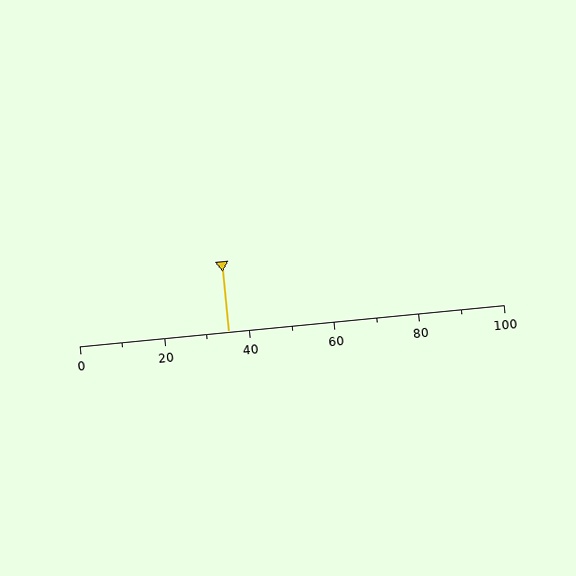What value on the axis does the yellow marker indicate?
The marker indicates approximately 35.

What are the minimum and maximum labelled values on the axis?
The axis runs from 0 to 100.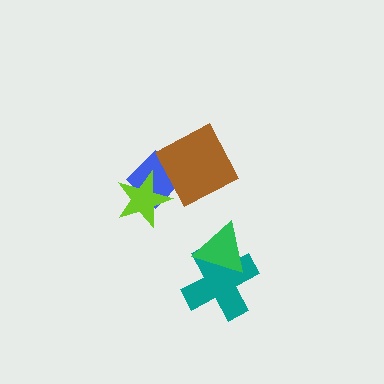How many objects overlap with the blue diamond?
2 objects overlap with the blue diamond.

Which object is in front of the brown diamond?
The lime star is in front of the brown diamond.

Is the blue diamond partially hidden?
Yes, it is partially covered by another shape.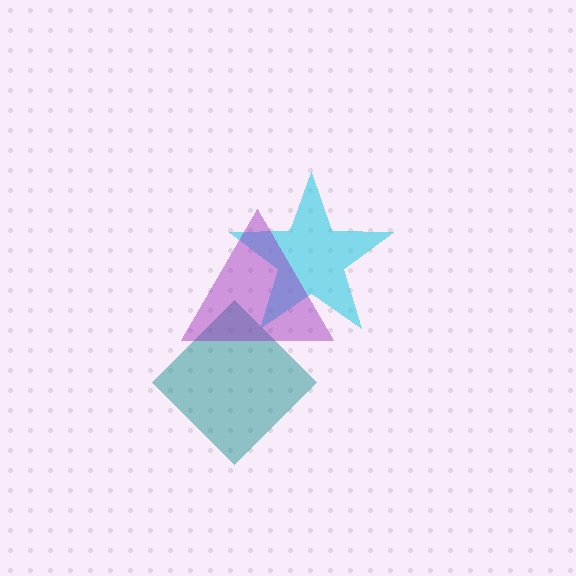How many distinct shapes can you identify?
There are 3 distinct shapes: a teal diamond, a cyan star, a purple triangle.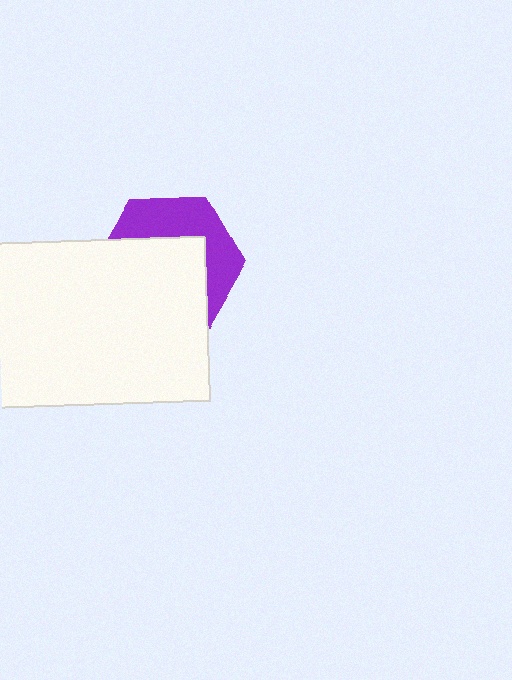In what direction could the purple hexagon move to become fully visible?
The purple hexagon could move up. That would shift it out from behind the white rectangle entirely.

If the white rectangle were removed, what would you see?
You would see the complete purple hexagon.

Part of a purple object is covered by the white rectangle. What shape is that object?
It is a hexagon.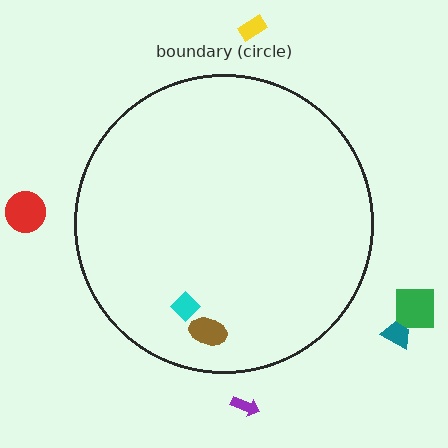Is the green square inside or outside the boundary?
Outside.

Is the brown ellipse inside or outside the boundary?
Inside.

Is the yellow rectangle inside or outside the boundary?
Outside.